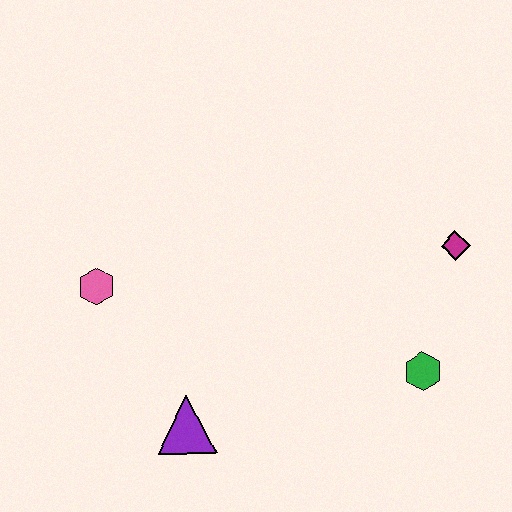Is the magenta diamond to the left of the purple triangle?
No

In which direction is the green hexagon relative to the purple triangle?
The green hexagon is to the right of the purple triangle.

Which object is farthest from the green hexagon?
The pink hexagon is farthest from the green hexagon.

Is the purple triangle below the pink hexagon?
Yes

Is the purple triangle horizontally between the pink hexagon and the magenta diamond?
Yes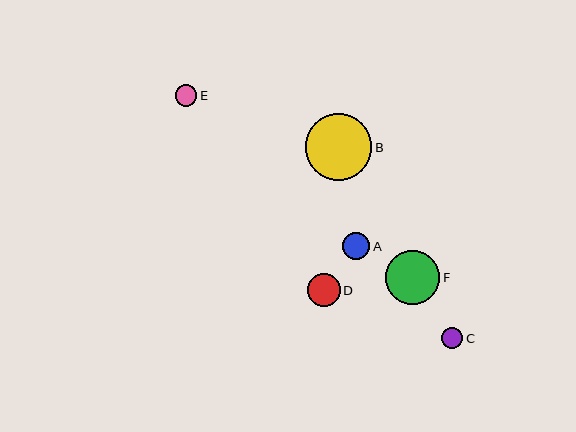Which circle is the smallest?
Circle C is the smallest with a size of approximately 21 pixels.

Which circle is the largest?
Circle B is the largest with a size of approximately 66 pixels.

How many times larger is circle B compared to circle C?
Circle B is approximately 3.2 times the size of circle C.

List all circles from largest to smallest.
From largest to smallest: B, F, D, A, E, C.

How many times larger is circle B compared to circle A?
Circle B is approximately 2.5 times the size of circle A.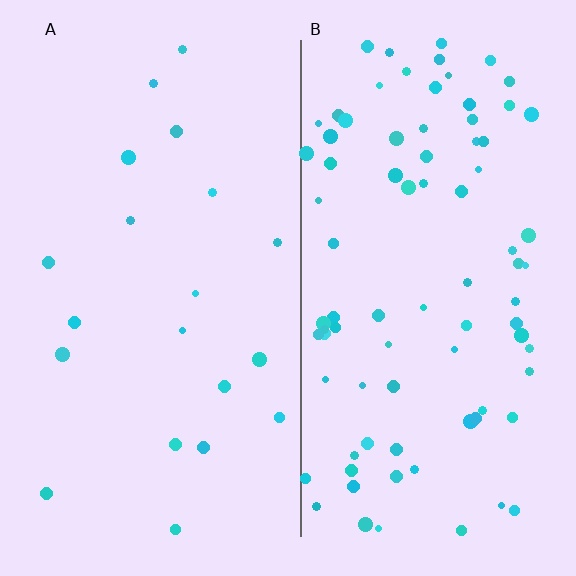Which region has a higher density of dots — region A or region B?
B (the right).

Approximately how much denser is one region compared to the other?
Approximately 4.3× — region B over region A.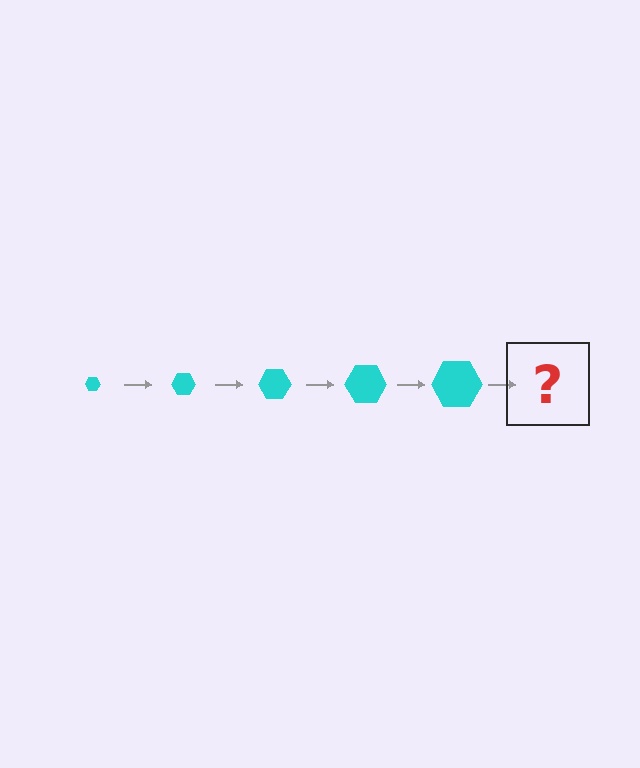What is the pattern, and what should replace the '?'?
The pattern is that the hexagon gets progressively larger each step. The '?' should be a cyan hexagon, larger than the previous one.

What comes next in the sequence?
The next element should be a cyan hexagon, larger than the previous one.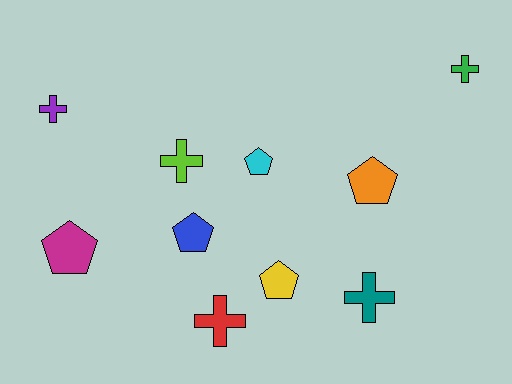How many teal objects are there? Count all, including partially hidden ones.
There is 1 teal object.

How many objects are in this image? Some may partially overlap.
There are 10 objects.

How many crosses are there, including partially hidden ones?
There are 5 crosses.